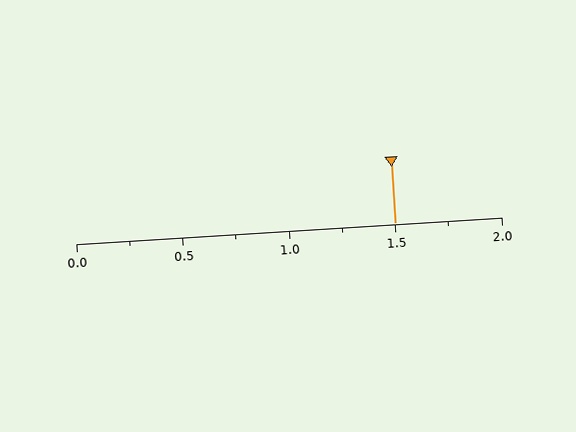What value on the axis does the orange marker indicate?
The marker indicates approximately 1.5.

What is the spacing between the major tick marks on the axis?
The major ticks are spaced 0.5 apart.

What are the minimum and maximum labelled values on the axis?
The axis runs from 0.0 to 2.0.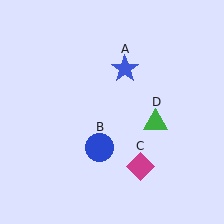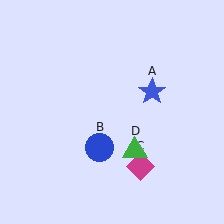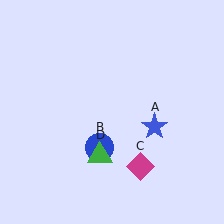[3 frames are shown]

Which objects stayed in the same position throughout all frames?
Blue circle (object B) and magenta diamond (object C) remained stationary.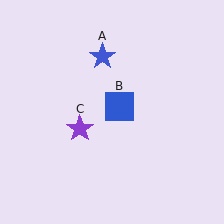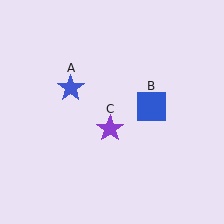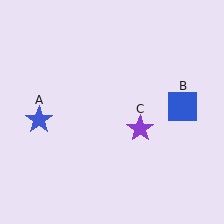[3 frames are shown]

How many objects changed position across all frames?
3 objects changed position: blue star (object A), blue square (object B), purple star (object C).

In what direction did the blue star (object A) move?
The blue star (object A) moved down and to the left.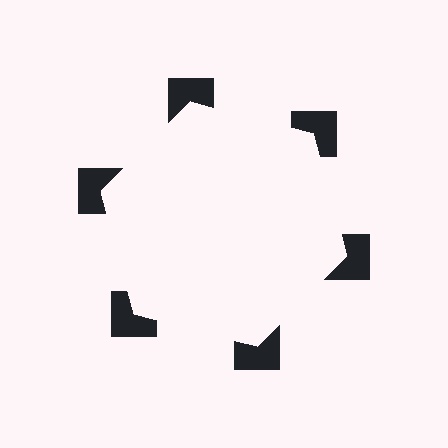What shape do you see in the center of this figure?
An illusory hexagon — its edges are inferred from the aligned wedge cuts in the notched squares, not physically drawn.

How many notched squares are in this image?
There are 6 — one at each vertex of the illusory hexagon.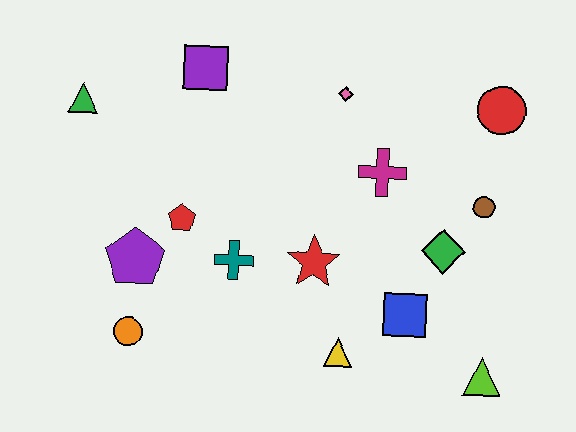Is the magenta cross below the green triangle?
Yes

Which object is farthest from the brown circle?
The green triangle is farthest from the brown circle.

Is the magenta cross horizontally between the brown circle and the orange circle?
Yes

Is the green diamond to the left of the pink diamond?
No